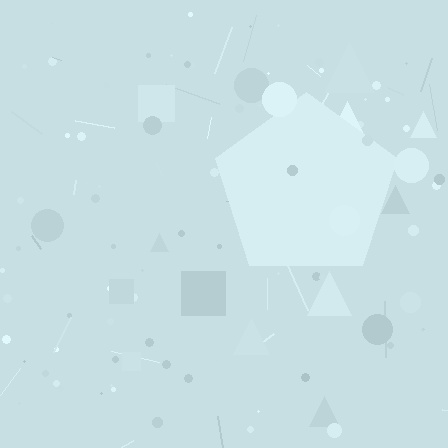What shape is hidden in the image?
A pentagon is hidden in the image.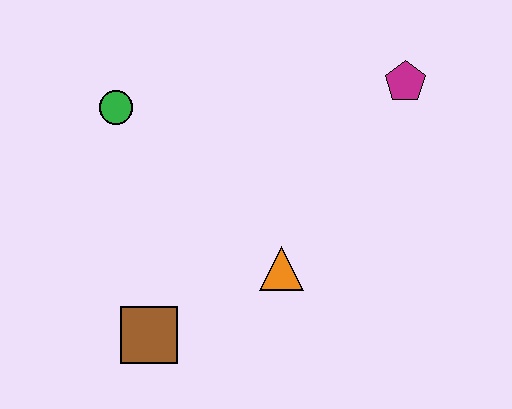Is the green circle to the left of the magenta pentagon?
Yes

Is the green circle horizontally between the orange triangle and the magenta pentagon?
No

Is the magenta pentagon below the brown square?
No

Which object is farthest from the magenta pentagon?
The brown square is farthest from the magenta pentagon.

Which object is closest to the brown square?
The orange triangle is closest to the brown square.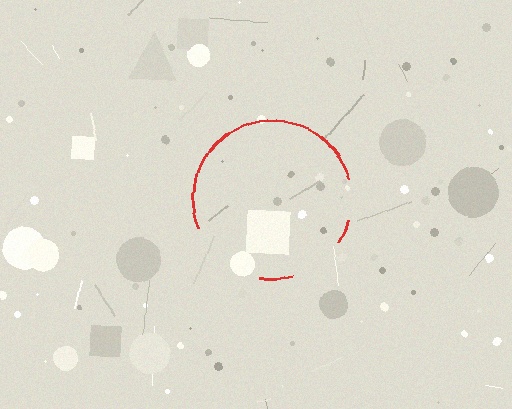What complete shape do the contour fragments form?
The contour fragments form a circle.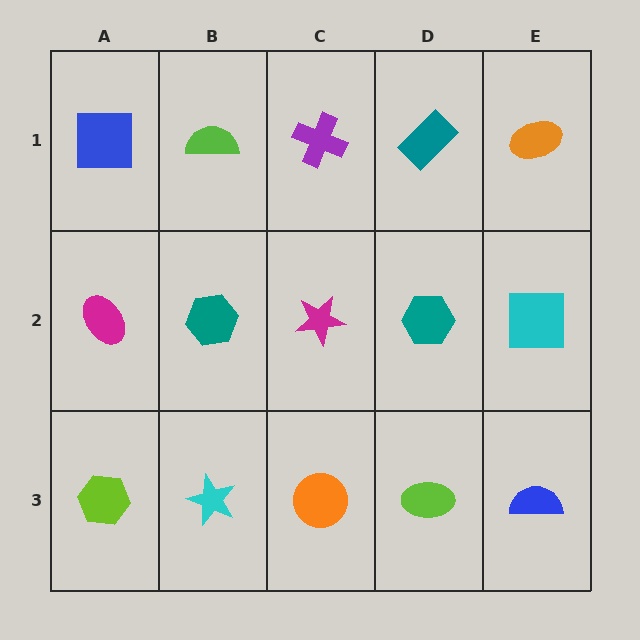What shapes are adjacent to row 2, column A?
A blue square (row 1, column A), a lime hexagon (row 3, column A), a teal hexagon (row 2, column B).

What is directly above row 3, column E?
A cyan square.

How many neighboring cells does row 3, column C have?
3.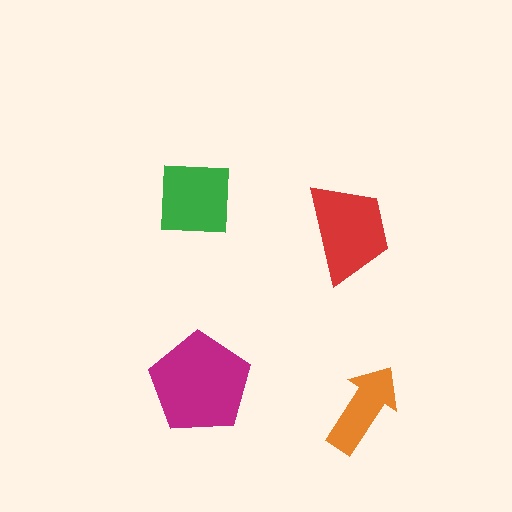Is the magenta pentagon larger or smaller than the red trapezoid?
Larger.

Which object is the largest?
The magenta pentagon.